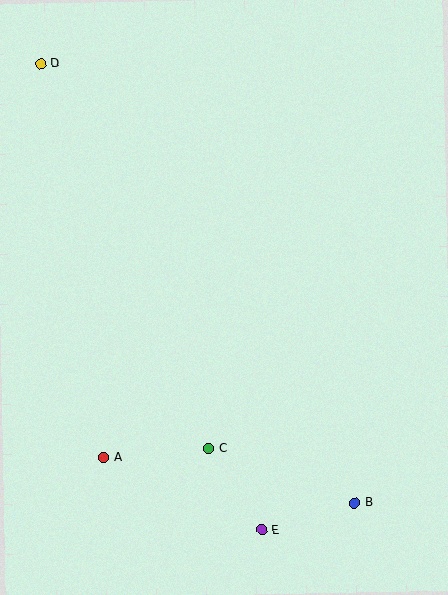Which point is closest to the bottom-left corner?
Point A is closest to the bottom-left corner.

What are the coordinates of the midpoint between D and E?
The midpoint between D and E is at (151, 297).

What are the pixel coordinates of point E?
Point E is at (262, 530).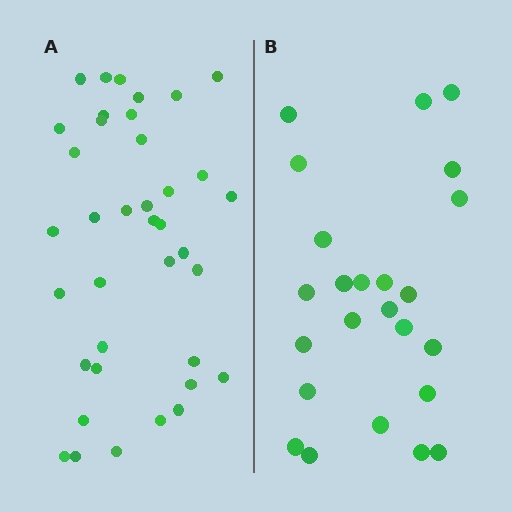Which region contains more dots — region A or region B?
Region A (the left region) has more dots.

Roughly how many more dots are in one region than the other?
Region A has approximately 15 more dots than region B.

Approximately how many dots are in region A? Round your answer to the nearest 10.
About 40 dots. (The exact count is 38, which rounds to 40.)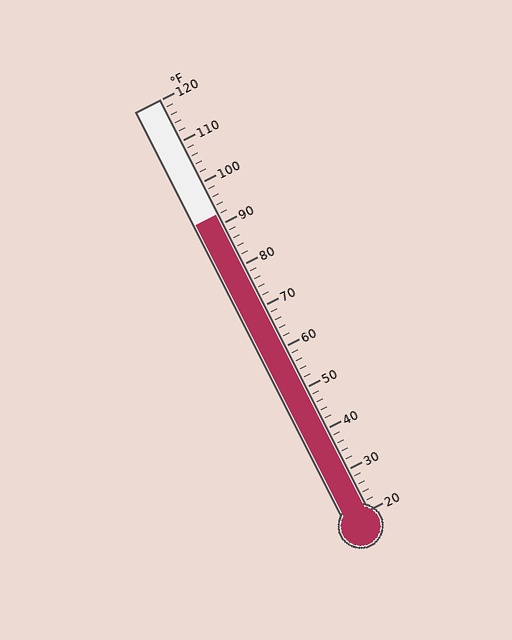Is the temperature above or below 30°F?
The temperature is above 30°F.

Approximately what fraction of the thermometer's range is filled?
The thermometer is filled to approximately 70% of its range.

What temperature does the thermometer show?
The thermometer shows approximately 92°F.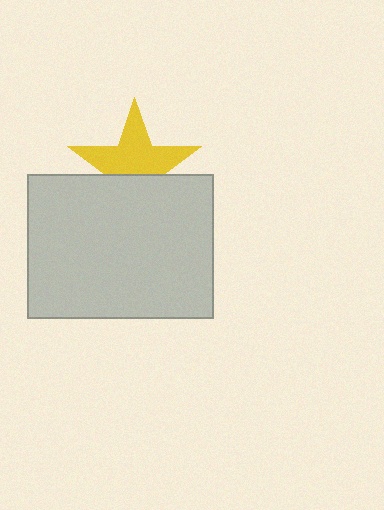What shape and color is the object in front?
The object in front is a light gray rectangle.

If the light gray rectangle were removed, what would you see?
You would see the complete yellow star.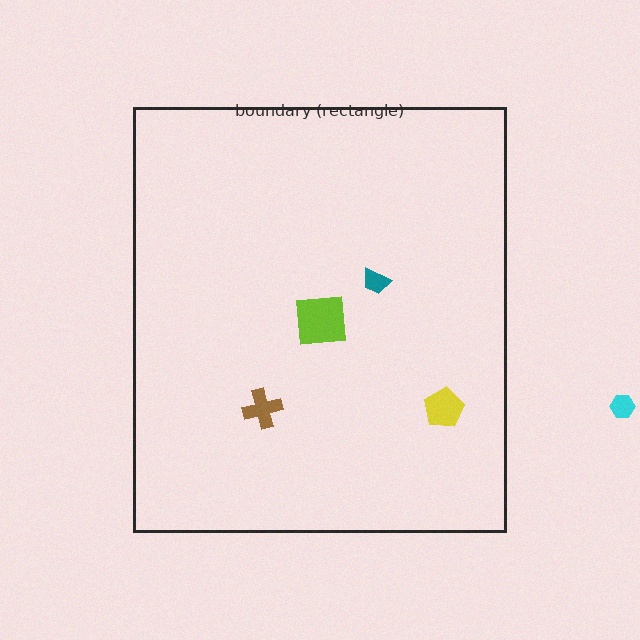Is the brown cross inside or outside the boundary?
Inside.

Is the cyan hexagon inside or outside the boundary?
Outside.